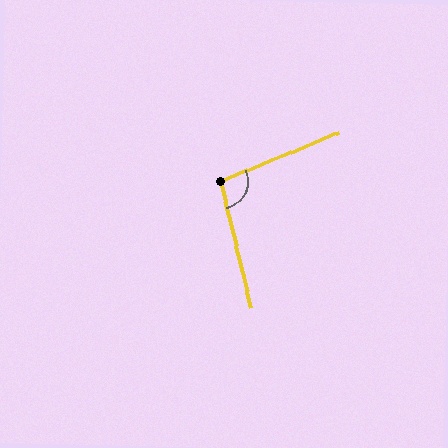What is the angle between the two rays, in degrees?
Approximately 98 degrees.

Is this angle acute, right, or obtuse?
It is obtuse.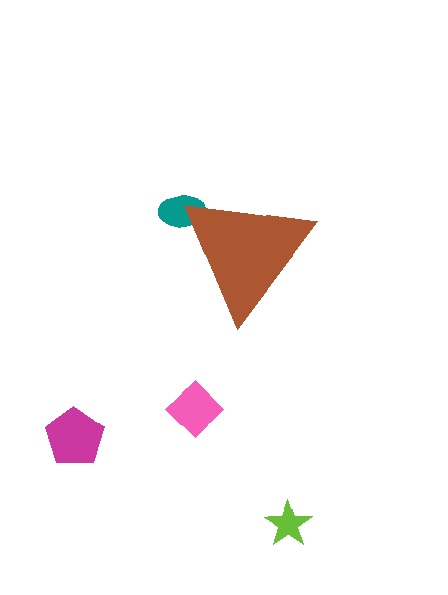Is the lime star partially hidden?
No, the lime star is fully visible.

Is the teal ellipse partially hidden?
Yes, the teal ellipse is partially hidden behind the brown triangle.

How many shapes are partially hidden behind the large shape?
1 shape is partially hidden.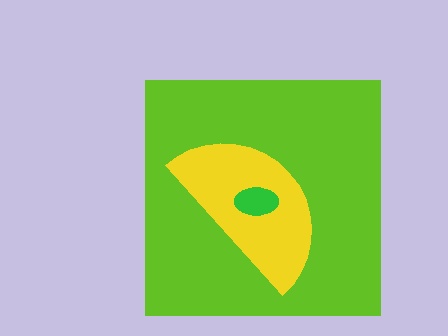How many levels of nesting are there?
3.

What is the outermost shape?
The lime square.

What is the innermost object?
The green ellipse.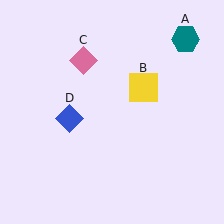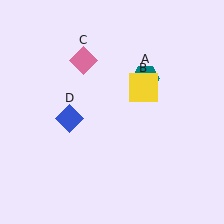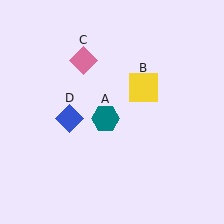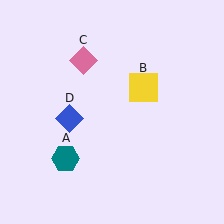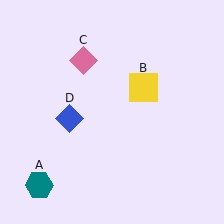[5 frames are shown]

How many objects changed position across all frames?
1 object changed position: teal hexagon (object A).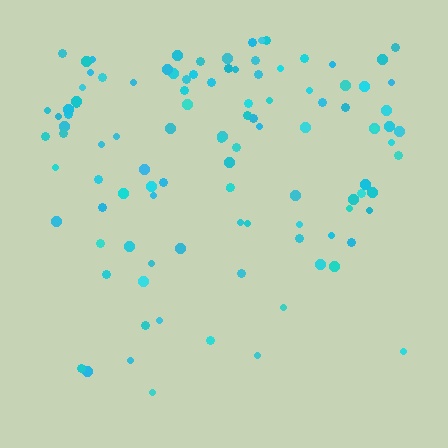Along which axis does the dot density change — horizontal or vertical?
Vertical.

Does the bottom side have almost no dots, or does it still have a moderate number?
Still a moderate number, just noticeably fewer than the top.